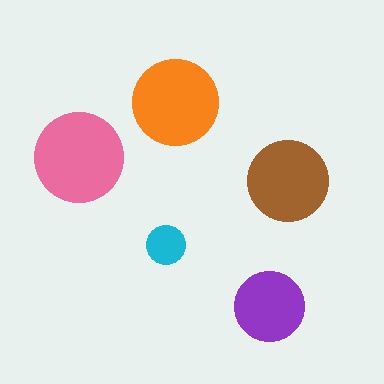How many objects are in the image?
There are 5 objects in the image.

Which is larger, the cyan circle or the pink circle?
The pink one.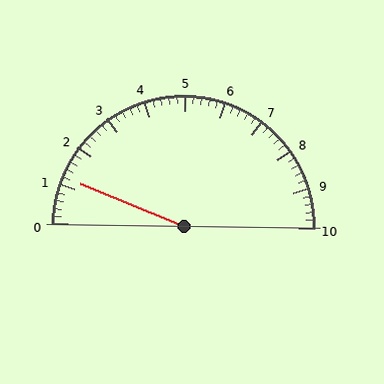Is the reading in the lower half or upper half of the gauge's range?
The reading is in the lower half of the range (0 to 10).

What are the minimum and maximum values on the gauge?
The gauge ranges from 0 to 10.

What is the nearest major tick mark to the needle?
The nearest major tick mark is 1.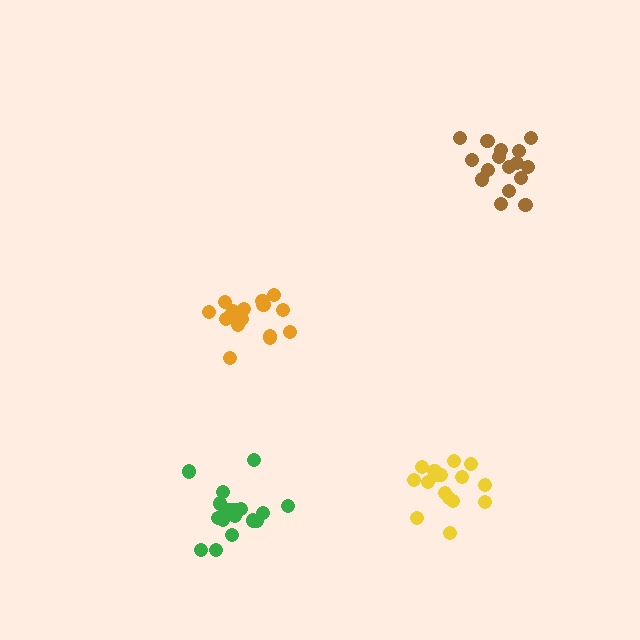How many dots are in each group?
Group 1: 16 dots, Group 2: 16 dots, Group 3: 20 dots, Group 4: 16 dots (68 total).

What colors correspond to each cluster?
The clusters are colored: orange, brown, green, yellow.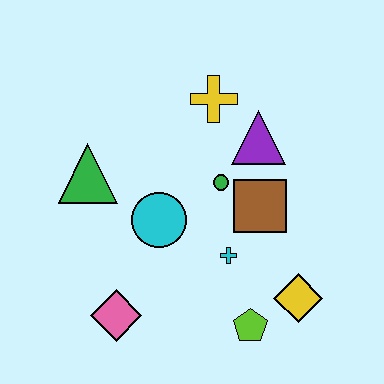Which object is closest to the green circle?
The brown square is closest to the green circle.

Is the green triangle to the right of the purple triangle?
No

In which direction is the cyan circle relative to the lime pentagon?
The cyan circle is above the lime pentagon.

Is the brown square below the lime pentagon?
No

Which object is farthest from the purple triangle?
The pink diamond is farthest from the purple triangle.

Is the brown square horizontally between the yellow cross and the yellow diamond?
Yes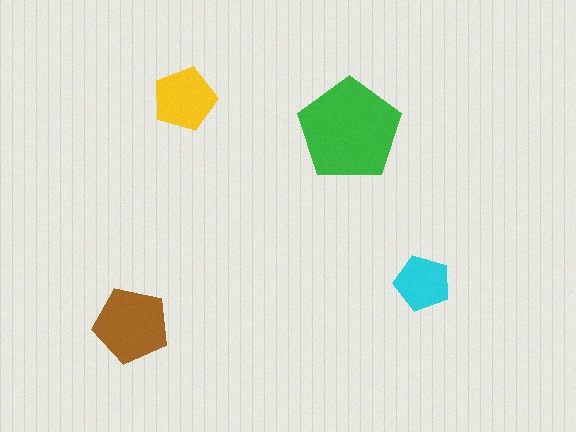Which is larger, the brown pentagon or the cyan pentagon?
The brown one.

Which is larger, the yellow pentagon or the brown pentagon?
The brown one.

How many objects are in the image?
There are 4 objects in the image.